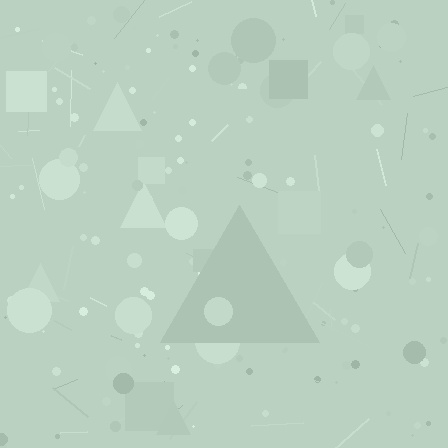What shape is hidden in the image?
A triangle is hidden in the image.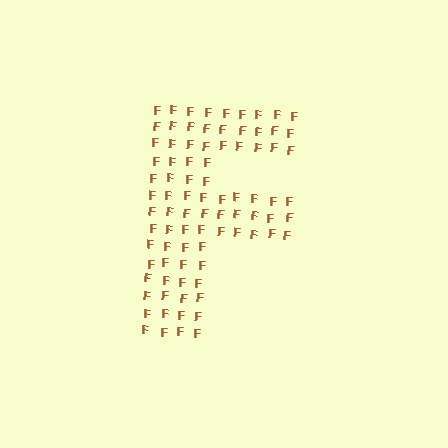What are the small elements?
The small elements are letter F's.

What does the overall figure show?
The overall figure shows the letter F.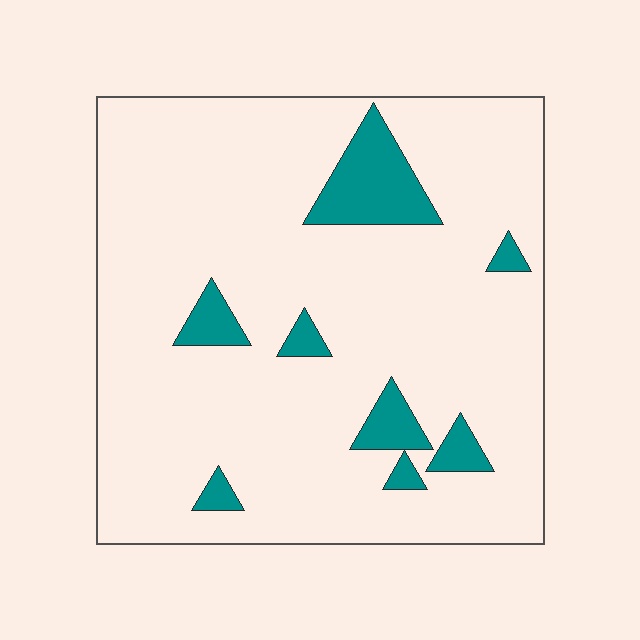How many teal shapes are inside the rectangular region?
8.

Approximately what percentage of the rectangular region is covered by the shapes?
Approximately 10%.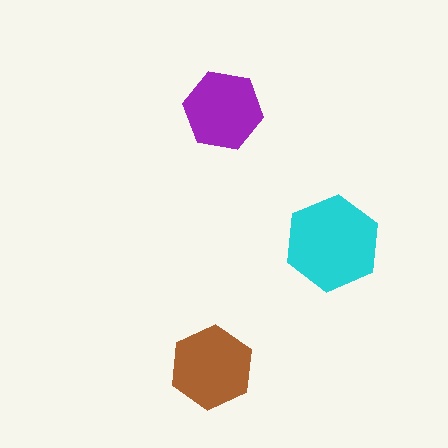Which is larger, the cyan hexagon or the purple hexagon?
The cyan one.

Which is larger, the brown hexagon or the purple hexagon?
The brown one.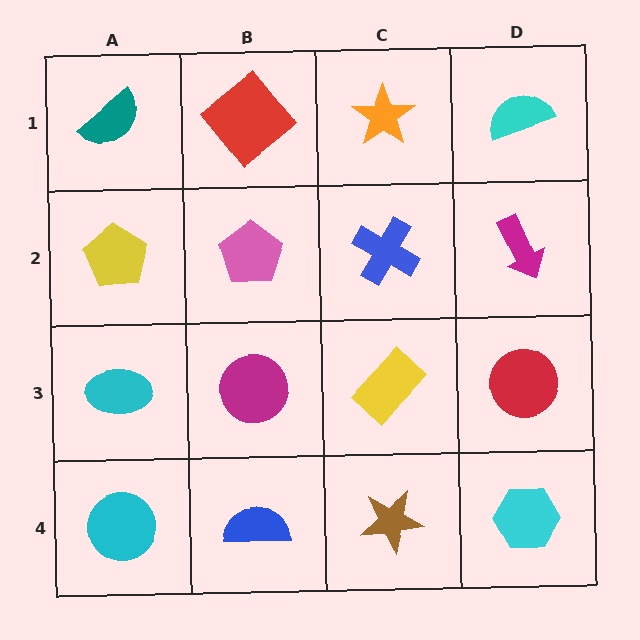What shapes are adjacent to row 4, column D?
A red circle (row 3, column D), a brown star (row 4, column C).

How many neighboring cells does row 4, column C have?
3.